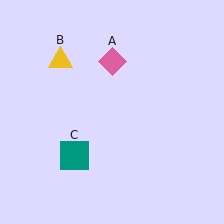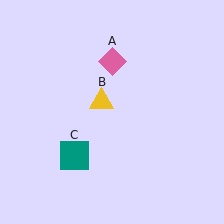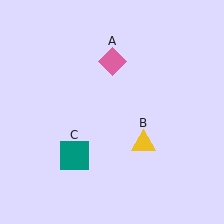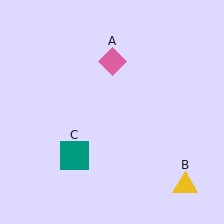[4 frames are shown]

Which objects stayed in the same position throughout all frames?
Pink diamond (object A) and teal square (object C) remained stationary.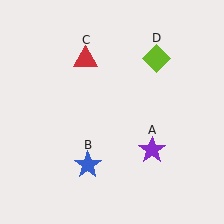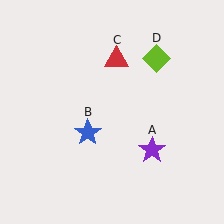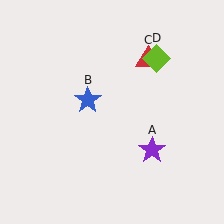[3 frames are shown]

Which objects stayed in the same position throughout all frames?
Purple star (object A) and lime diamond (object D) remained stationary.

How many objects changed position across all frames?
2 objects changed position: blue star (object B), red triangle (object C).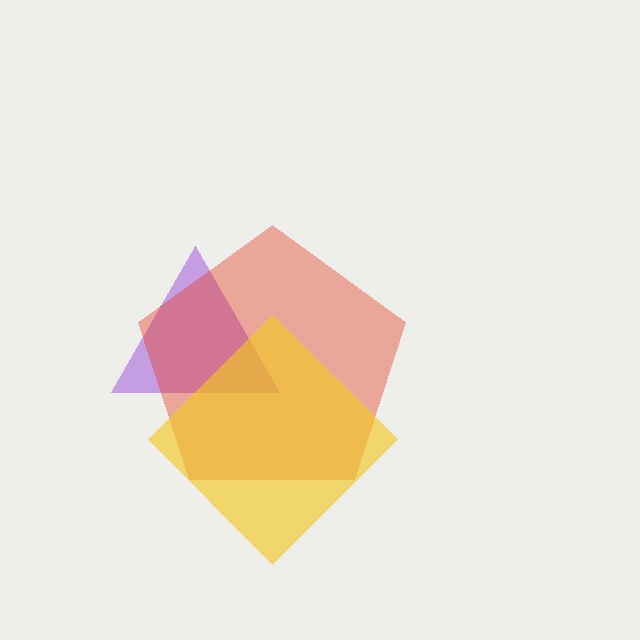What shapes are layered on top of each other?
The layered shapes are: a purple triangle, a red pentagon, a yellow diamond.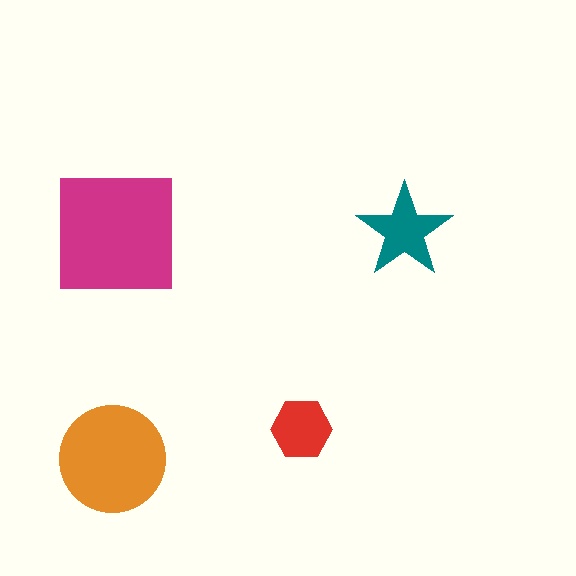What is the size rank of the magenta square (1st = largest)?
1st.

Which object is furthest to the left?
The orange circle is leftmost.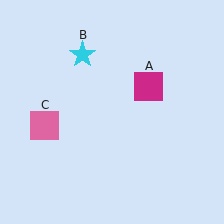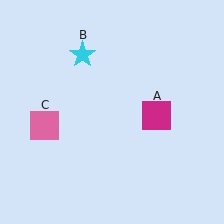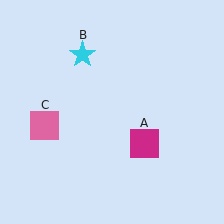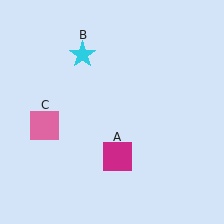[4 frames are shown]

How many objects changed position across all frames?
1 object changed position: magenta square (object A).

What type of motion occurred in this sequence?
The magenta square (object A) rotated clockwise around the center of the scene.